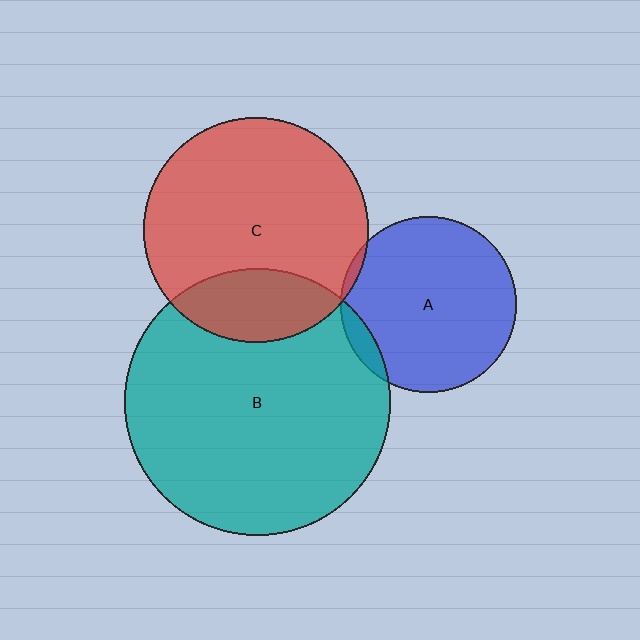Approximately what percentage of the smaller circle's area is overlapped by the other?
Approximately 5%.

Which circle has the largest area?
Circle B (teal).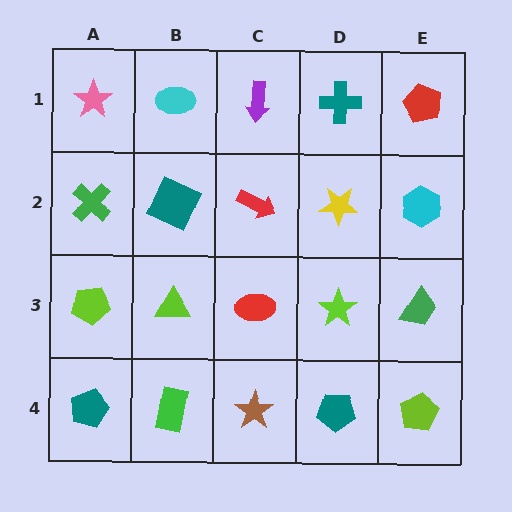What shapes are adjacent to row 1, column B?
A teal square (row 2, column B), a pink star (row 1, column A), a purple arrow (row 1, column C).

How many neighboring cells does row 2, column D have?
4.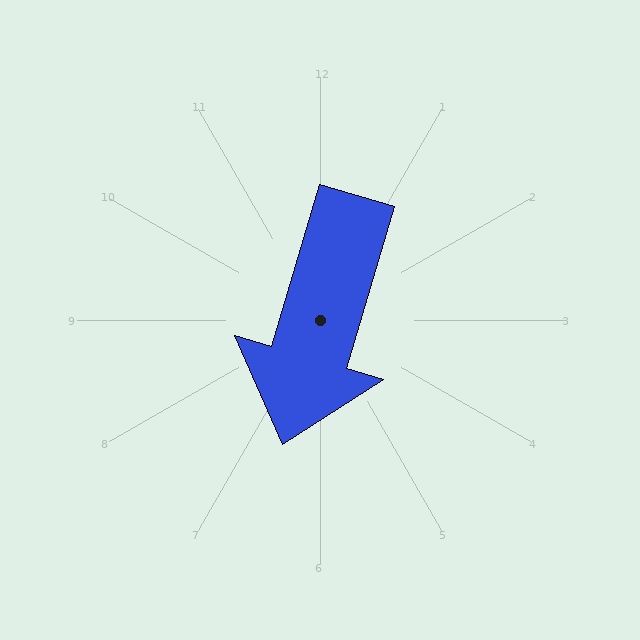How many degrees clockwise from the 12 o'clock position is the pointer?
Approximately 197 degrees.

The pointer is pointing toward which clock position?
Roughly 7 o'clock.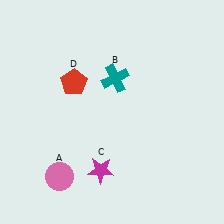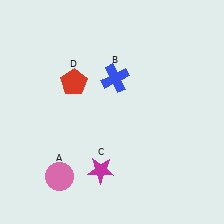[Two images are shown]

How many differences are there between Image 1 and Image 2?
There is 1 difference between the two images.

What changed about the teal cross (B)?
In Image 1, B is teal. In Image 2, it changed to blue.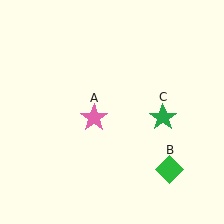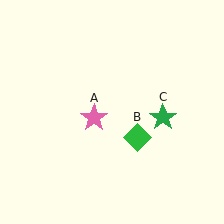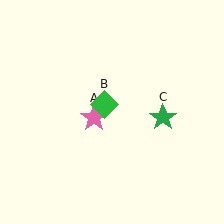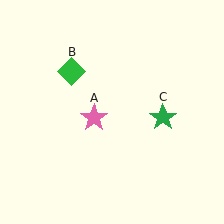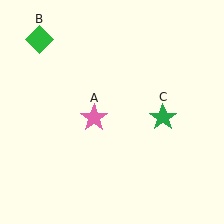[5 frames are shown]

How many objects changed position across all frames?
1 object changed position: green diamond (object B).